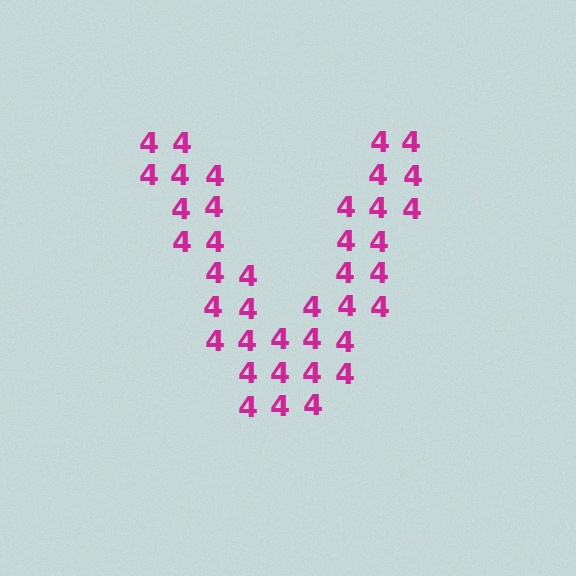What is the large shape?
The large shape is the letter V.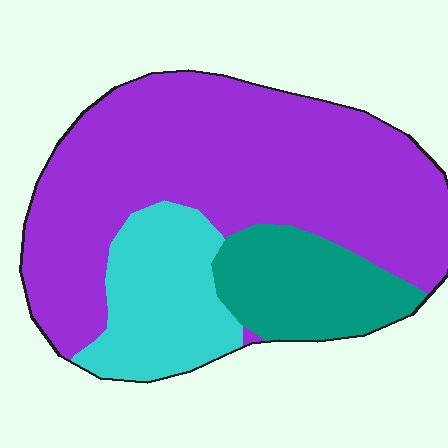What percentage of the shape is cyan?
Cyan covers around 20% of the shape.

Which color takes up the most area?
Purple, at roughly 65%.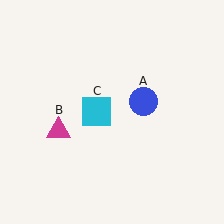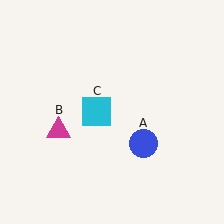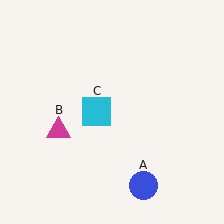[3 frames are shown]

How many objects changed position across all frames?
1 object changed position: blue circle (object A).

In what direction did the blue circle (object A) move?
The blue circle (object A) moved down.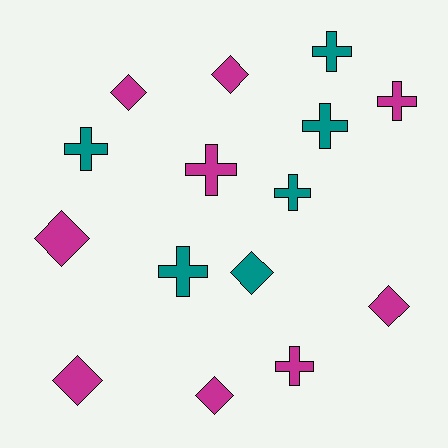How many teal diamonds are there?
There is 1 teal diamond.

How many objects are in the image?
There are 15 objects.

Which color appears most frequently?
Magenta, with 9 objects.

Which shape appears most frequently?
Cross, with 8 objects.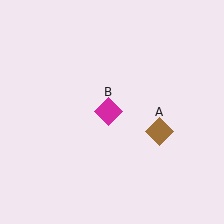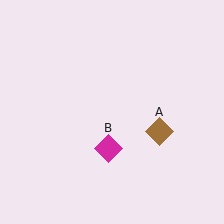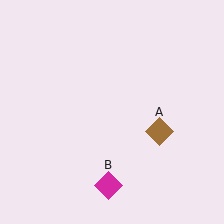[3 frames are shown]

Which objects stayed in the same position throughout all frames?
Brown diamond (object A) remained stationary.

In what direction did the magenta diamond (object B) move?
The magenta diamond (object B) moved down.